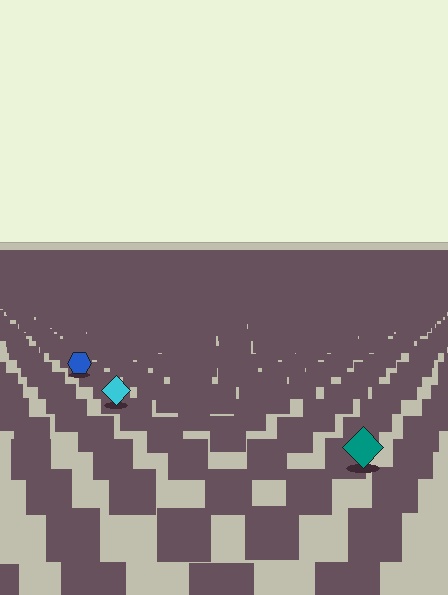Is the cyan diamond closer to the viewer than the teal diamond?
No. The teal diamond is closer — you can tell from the texture gradient: the ground texture is coarser near it.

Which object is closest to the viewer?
The teal diamond is closest. The texture marks near it are larger and more spread out.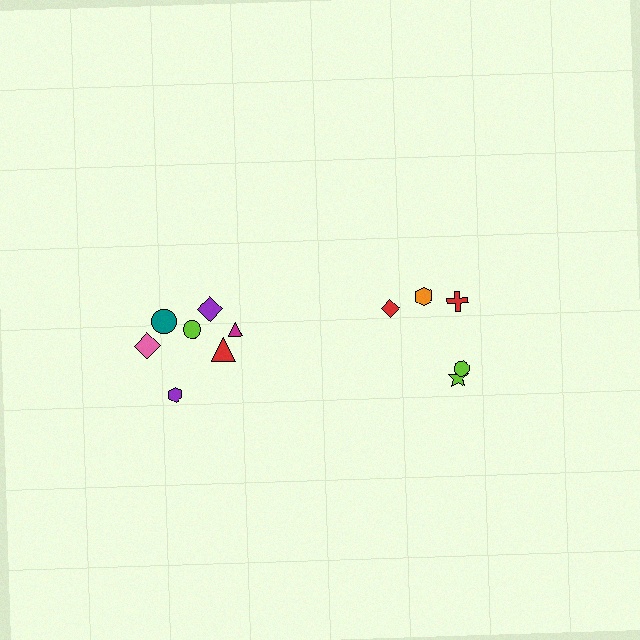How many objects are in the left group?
There are 7 objects.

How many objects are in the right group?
There are 5 objects.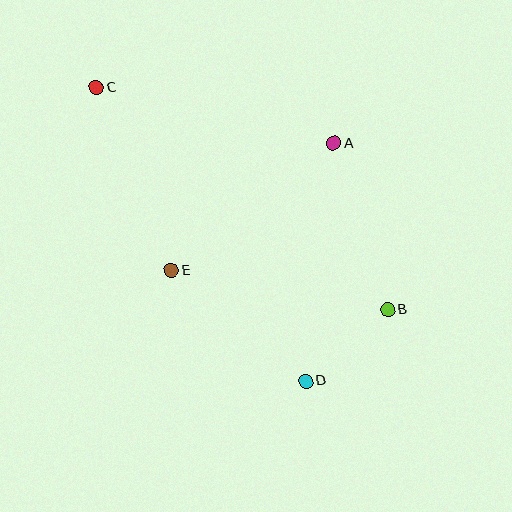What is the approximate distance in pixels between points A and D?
The distance between A and D is approximately 240 pixels.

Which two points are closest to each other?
Points B and D are closest to each other.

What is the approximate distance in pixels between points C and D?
The distance between C and D is approximately 361 pixels.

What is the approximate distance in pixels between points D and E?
The distance between D and E is approximately 174 pixels.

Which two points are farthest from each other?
Points B and C are farthest from each other.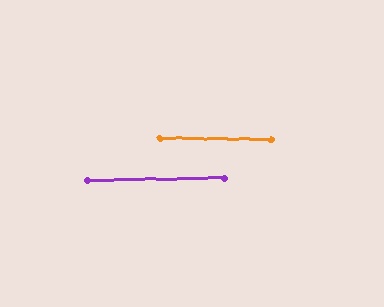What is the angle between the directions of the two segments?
Approximately 2 degrees.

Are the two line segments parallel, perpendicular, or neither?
Parallel — their directions differ by only 1.7°.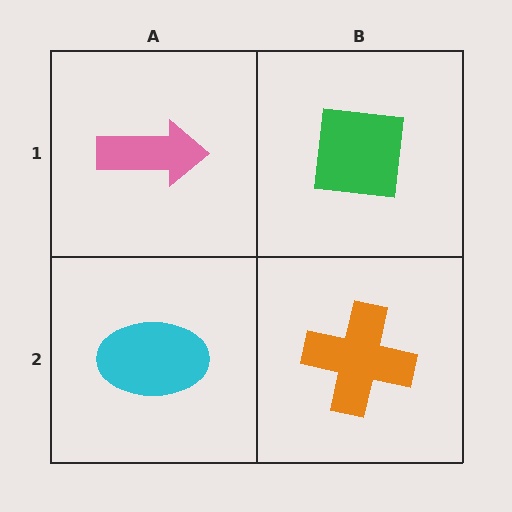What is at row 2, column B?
An orange cross.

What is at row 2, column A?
A cyan ellipse.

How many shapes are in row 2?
2 shapes.